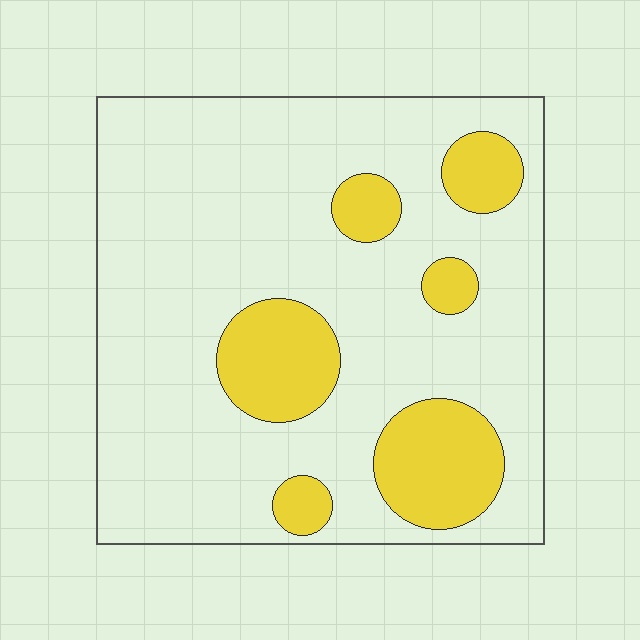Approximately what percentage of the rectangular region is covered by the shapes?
Approximately 20%.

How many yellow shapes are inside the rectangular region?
6.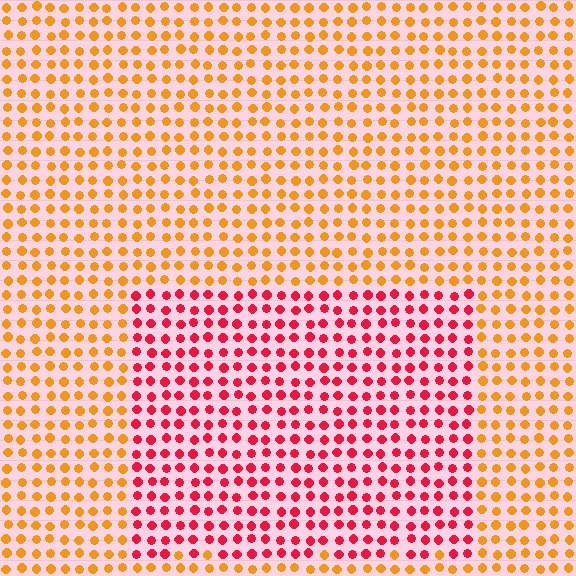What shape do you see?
I see a rectangle.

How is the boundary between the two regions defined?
The boundary is defined purely by a slight shift in hue (about 48 degrees). Spacing, size, and orientation are identical on both sides.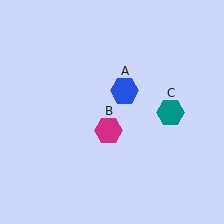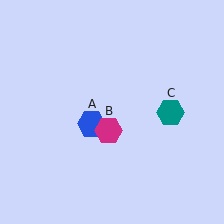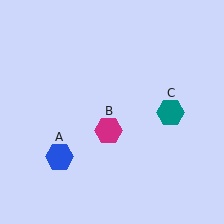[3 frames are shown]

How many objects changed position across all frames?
1 object changed position: blue hexagon (object A).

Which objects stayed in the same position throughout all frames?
Magenta hexagon (object B) and teal hexagon (object C) remained stationary.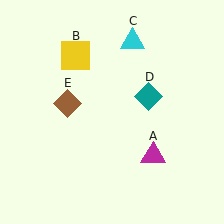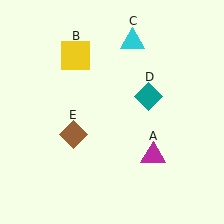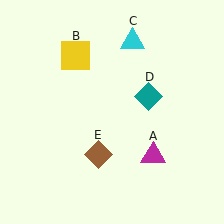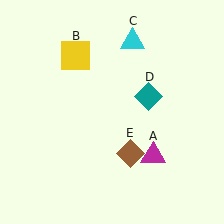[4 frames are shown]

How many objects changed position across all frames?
1 object changed position: brown diamond (object E).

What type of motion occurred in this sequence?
The brown diamond (object E) rotated counterclockwise around the center of the scene.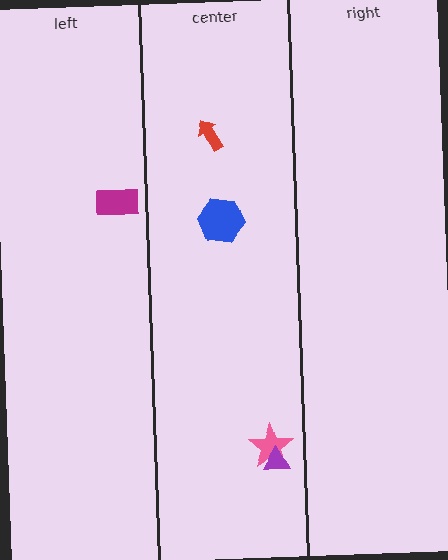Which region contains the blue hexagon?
The center region.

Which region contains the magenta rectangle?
The left region.